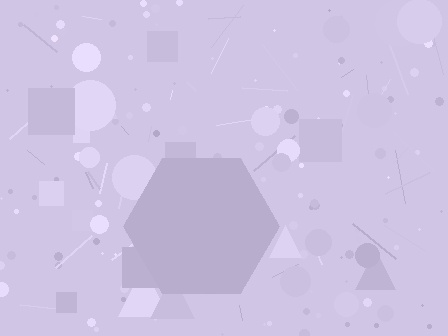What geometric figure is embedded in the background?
A hexagon is embedded in the background.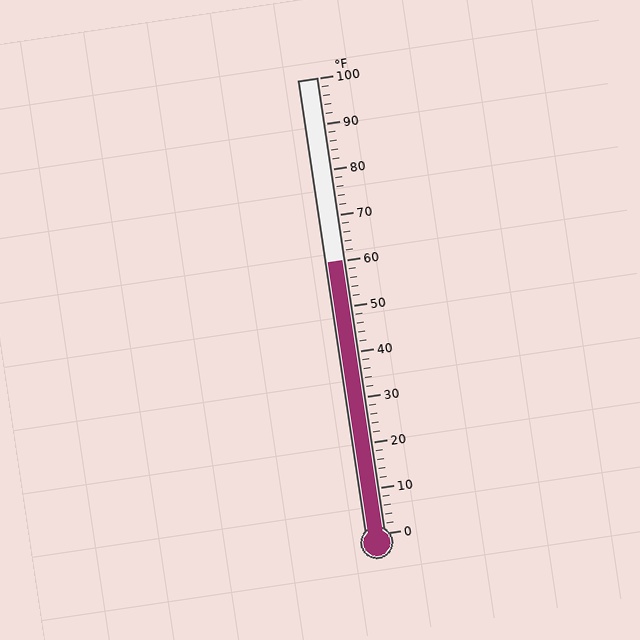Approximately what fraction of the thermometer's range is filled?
The thermometer is filled to approximately 60% of its range.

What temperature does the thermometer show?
The thermometer shows approximately 60°F.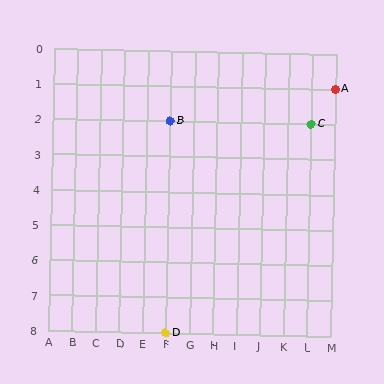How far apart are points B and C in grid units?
Points B and C are 6 columns apart.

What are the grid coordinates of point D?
Point D is at grid coordinates (F, 8).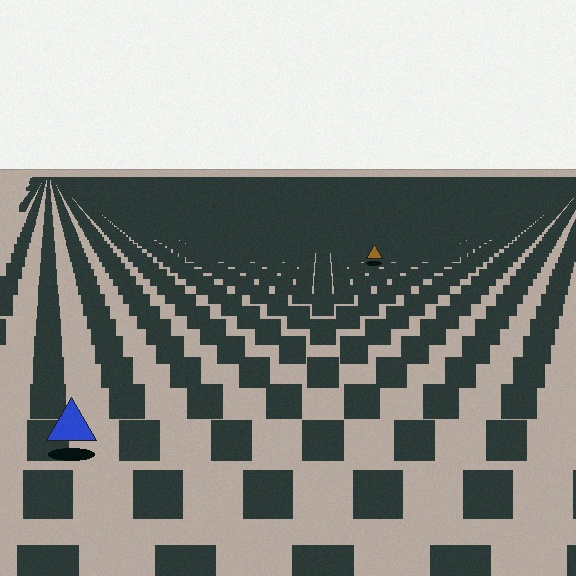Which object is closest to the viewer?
The blue triangle is closest. The texture marks near it are larger and more spread out.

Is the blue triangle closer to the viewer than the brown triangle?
Yes. The blue triangle is closer — you can tell from the texture gradient: the ground texture is coarser near it.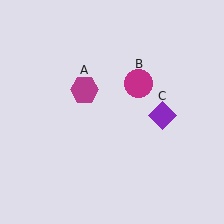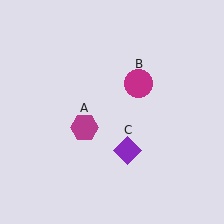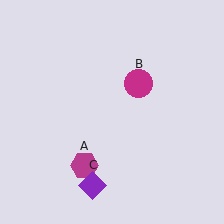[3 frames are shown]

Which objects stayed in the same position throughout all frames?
Magenta circle (object B) remained stationary.